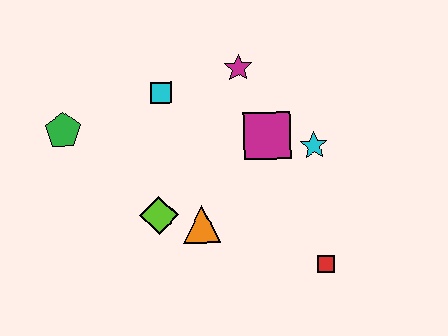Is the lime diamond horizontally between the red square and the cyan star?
No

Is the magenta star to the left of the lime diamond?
No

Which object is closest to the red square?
The cyan star is closest to the red square.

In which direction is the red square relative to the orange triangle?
The red square is to the right of the orange triangle.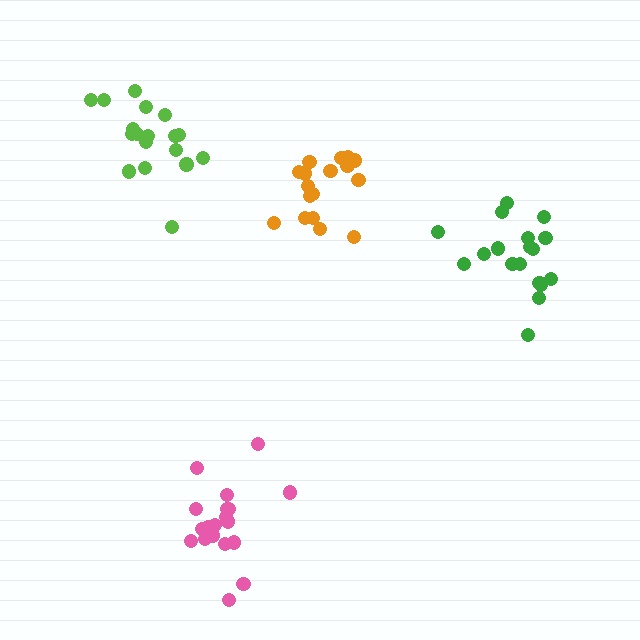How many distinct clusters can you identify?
There are 4 distinct clusters.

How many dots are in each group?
Group 1: 19 dots, Group 2: 18 dots, Group 3: 17 dots, Group 4: 18 dots (72 total).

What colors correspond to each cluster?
The clusters are colored: pink, lime, orange, green.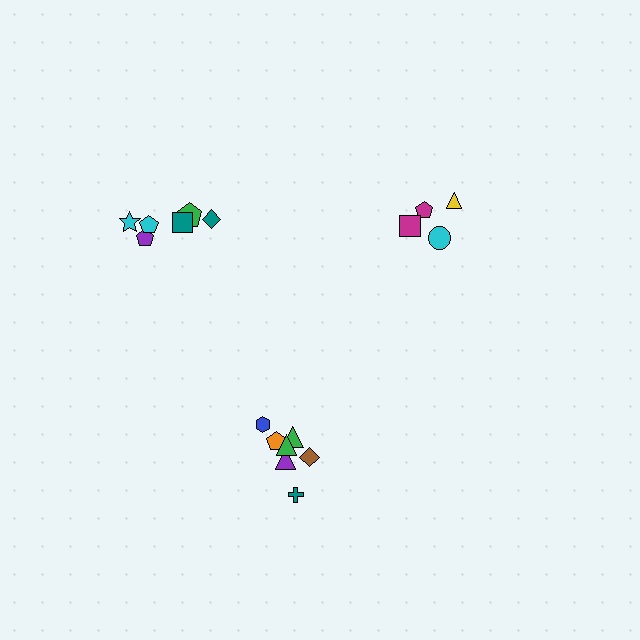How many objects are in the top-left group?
There are 6 objects.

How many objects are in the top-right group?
There are 4 objects.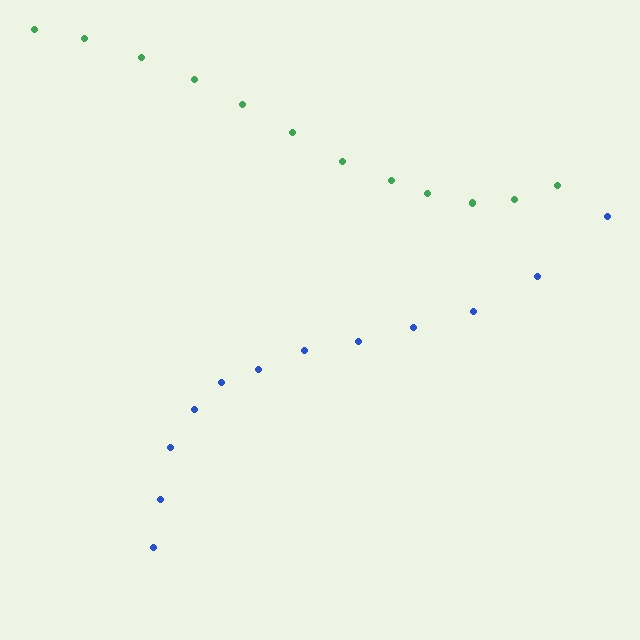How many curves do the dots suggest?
There are 2 distinct paths.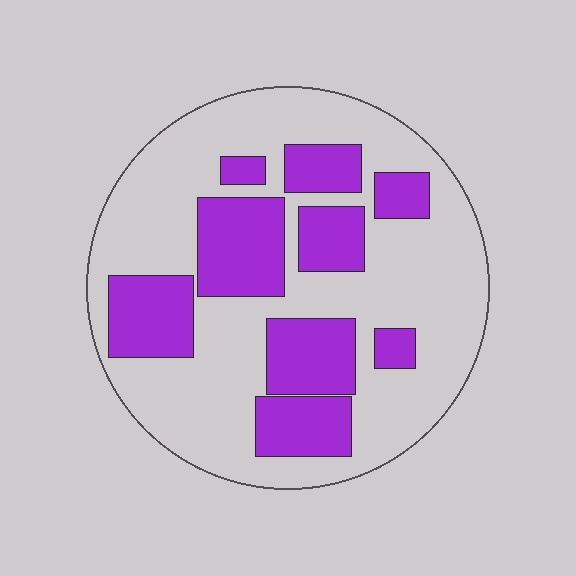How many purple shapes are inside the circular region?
9.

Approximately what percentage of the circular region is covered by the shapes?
Approximately 35%.